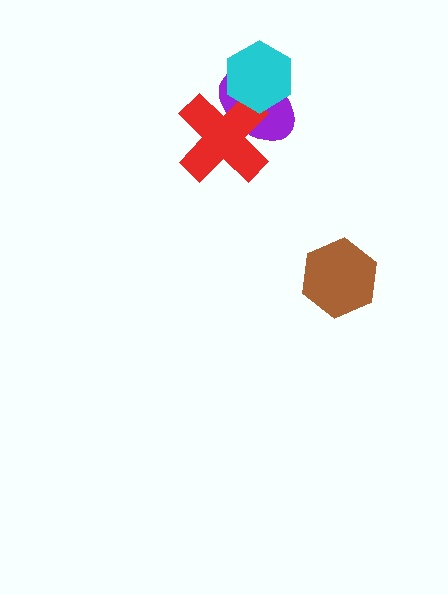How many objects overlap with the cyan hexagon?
2 objects overlap with the cyan hexagon.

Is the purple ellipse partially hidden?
Yes, it is partially covered by another shape.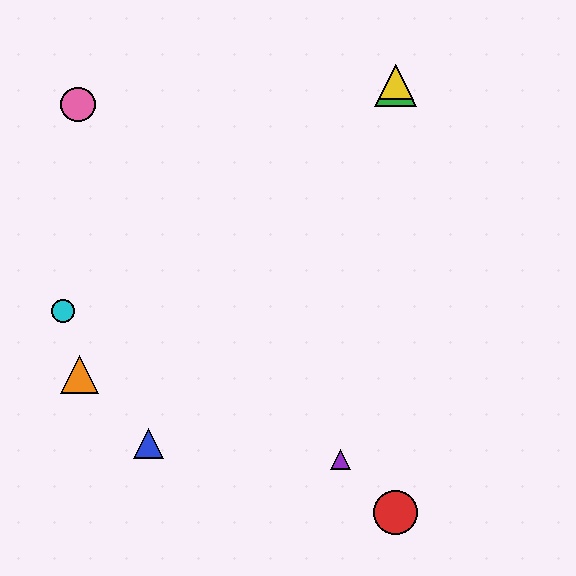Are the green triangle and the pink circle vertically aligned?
No, the green triangle is at x≈396 and the pink circle is at x≈78.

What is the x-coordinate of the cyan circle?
The cyan circle is at x≈63.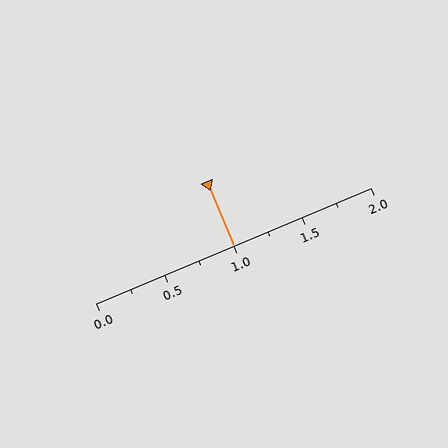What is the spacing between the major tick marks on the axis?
The major ticks are spaced 0.5 apart.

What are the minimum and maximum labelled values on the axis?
The axis runs from 0.0 to 2.0.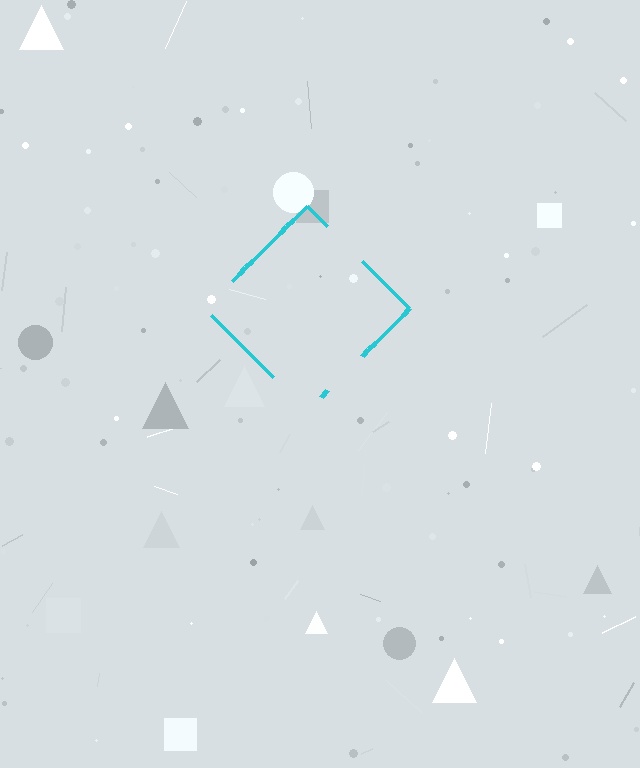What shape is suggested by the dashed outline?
The dashed outline suggests a diamond.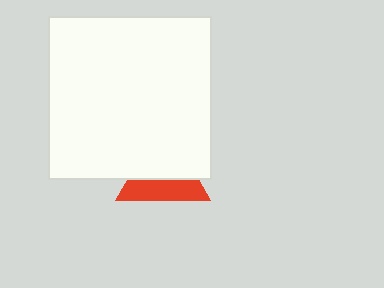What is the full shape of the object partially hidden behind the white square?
The partially hidden object is a red triangle.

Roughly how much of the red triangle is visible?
About half of it is visible (roughly 46%).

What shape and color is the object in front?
The object in front is a white square.